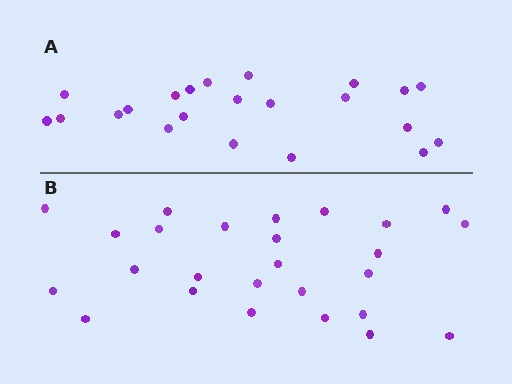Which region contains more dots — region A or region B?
Region B (the bottom region) has more dots.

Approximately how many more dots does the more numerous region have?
Region B has about 4 more dots than region A.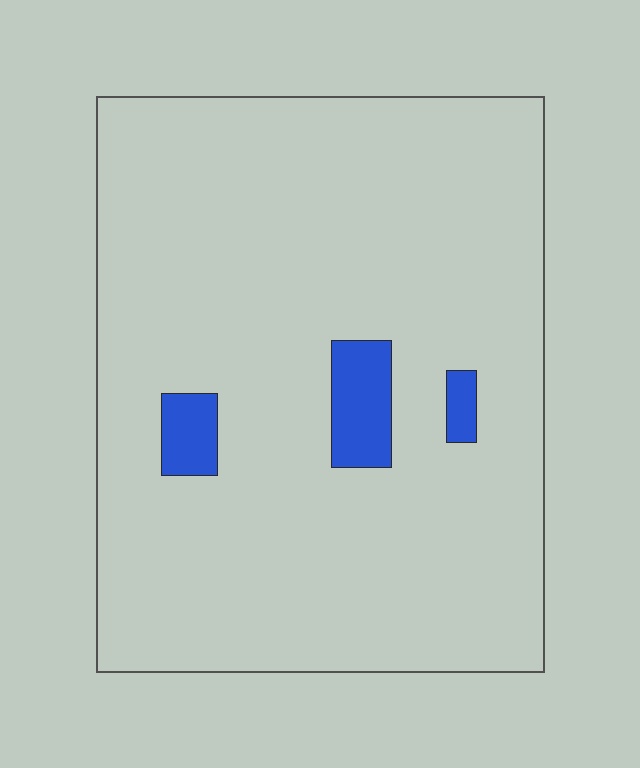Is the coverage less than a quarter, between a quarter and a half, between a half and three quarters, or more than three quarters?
Less than a quarter.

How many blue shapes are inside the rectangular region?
3.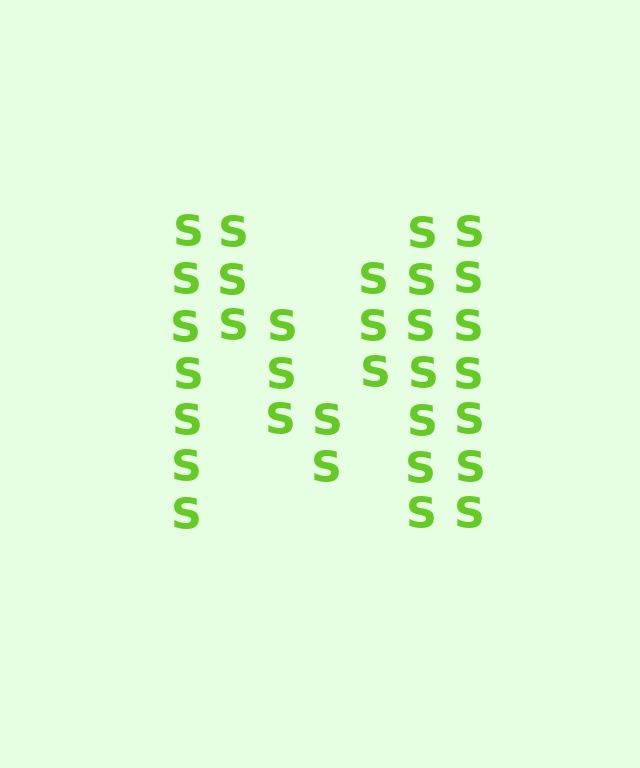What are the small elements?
The small elements are letter S's.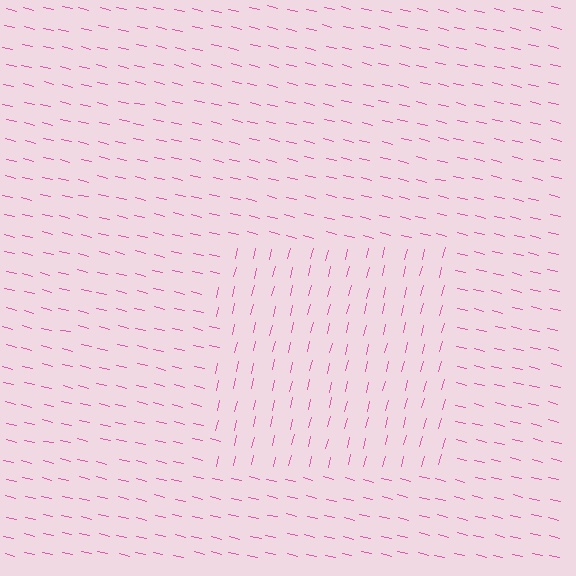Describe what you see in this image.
The image is filled with small pink line segments. A rectangle region in the image has lines oriented differently from the surrounding lines, creating a visible texture boundary.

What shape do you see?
I see a rectangle.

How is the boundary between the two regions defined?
The boundary is defined purely by a change in line orientation (approximately 90 degrees difference). All lines are the same color and thickness.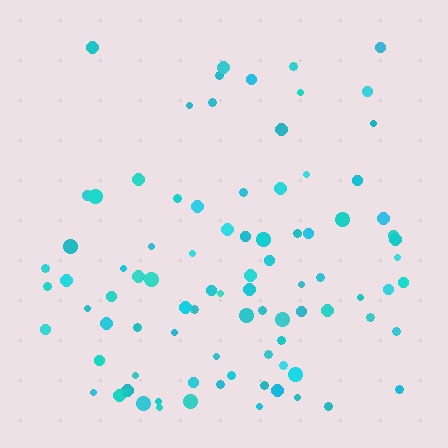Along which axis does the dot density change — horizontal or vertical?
Vertical.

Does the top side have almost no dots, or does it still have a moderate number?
Still a moderate number, just noticeably fewer than the bottom.